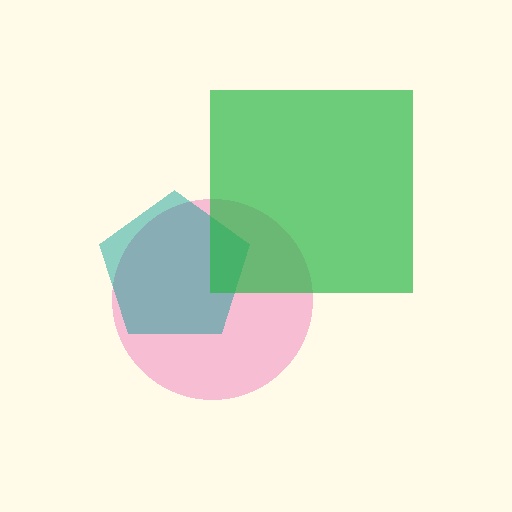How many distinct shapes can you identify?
There are 3 distinct shapes: a pink circle, a teal pentagon, a green square.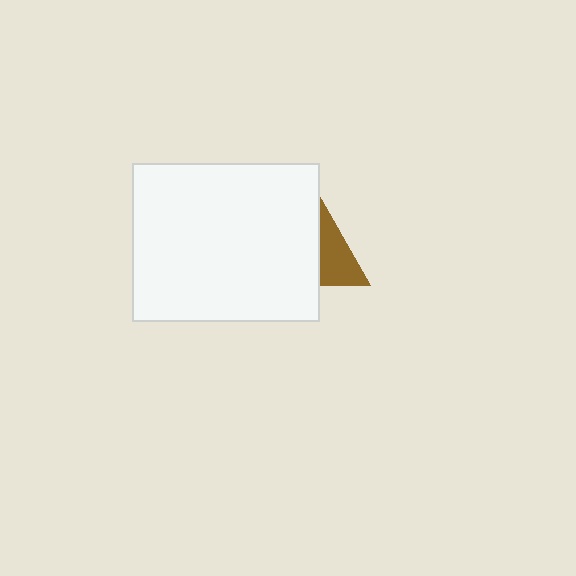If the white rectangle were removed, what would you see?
You would see the complete brown triangle.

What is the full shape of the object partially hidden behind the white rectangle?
The partially hidden object is a brown triangle.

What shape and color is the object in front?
The object in front is a white rectangle.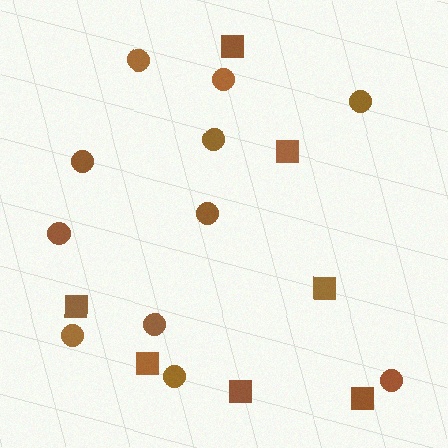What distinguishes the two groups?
There are 2 groups: one group of squares (7) and one group of circles (11).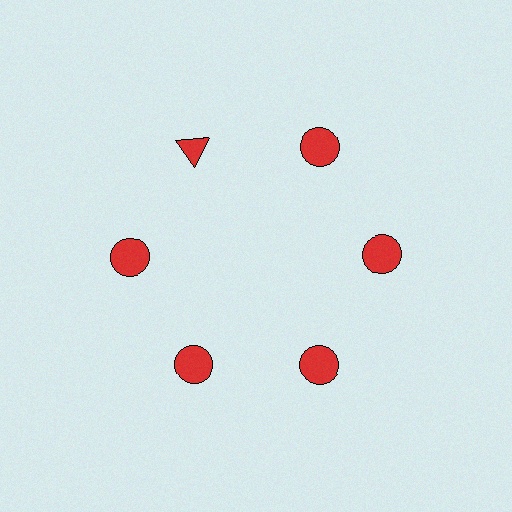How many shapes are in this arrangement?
There are 6 shapes arranged in a ring pattern.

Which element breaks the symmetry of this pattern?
The red triangle at roughly the 11 o'clock position breaks the symmetry. All other shapes are red circles.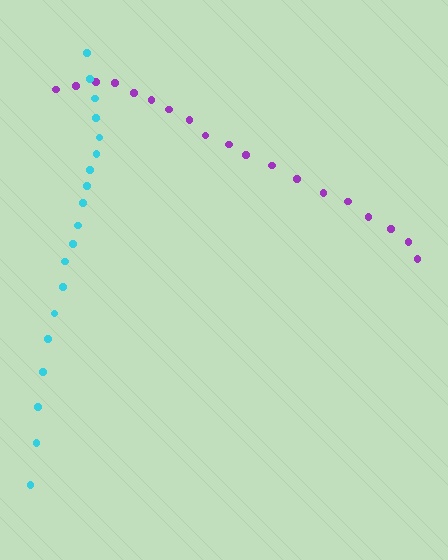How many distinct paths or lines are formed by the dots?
There are 2 distinct paths.